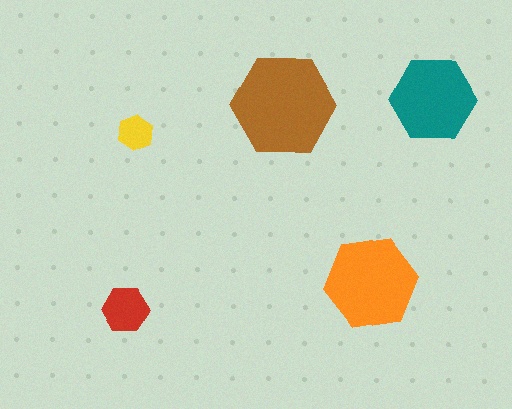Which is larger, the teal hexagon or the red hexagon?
The teal one.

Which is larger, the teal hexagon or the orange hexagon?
The orange one.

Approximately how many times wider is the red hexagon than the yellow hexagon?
About 1.5 times wider.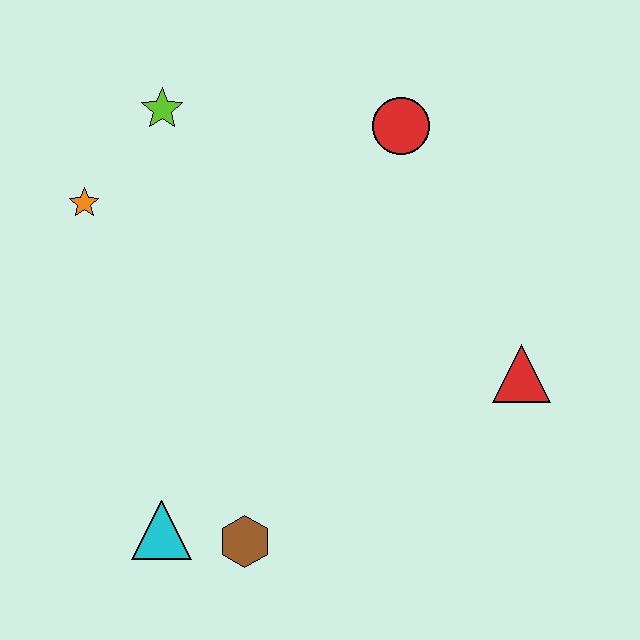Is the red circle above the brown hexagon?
Yes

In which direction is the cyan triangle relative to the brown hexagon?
The cyan triangle is to the left of the brown hexagon.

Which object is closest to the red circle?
The lime star is closest to the red circle.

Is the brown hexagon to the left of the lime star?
No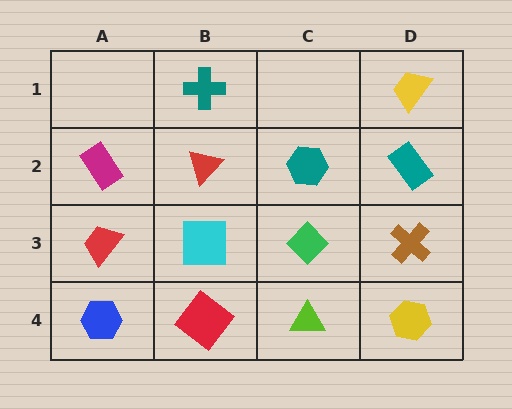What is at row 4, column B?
A red diamond.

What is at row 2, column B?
A red triangle.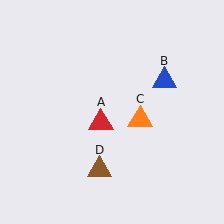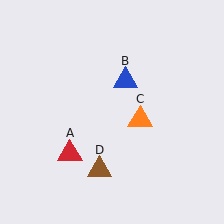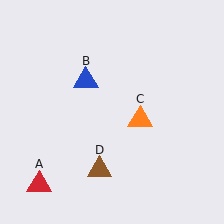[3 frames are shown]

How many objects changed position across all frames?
2 objects changed position: red triangle (object A), blue triangle (object B).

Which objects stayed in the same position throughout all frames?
Orange triangle (object C) and brown triangle (object D) remained stationary.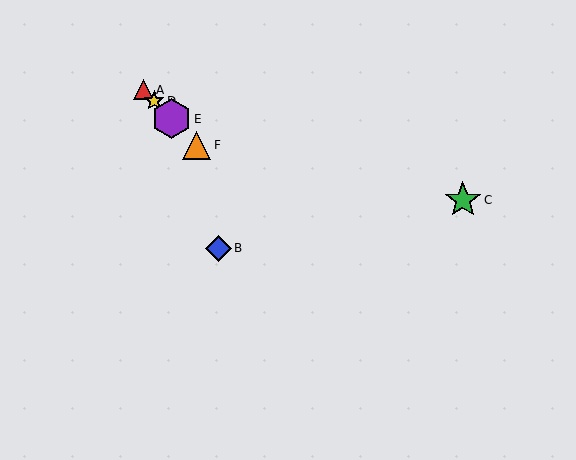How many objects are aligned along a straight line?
4 objects (A, D, E, F) are aligned along a straight line.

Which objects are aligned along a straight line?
Objects A, D, E, F are aligned along a straight line.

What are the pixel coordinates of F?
Object F is at (197, 145).